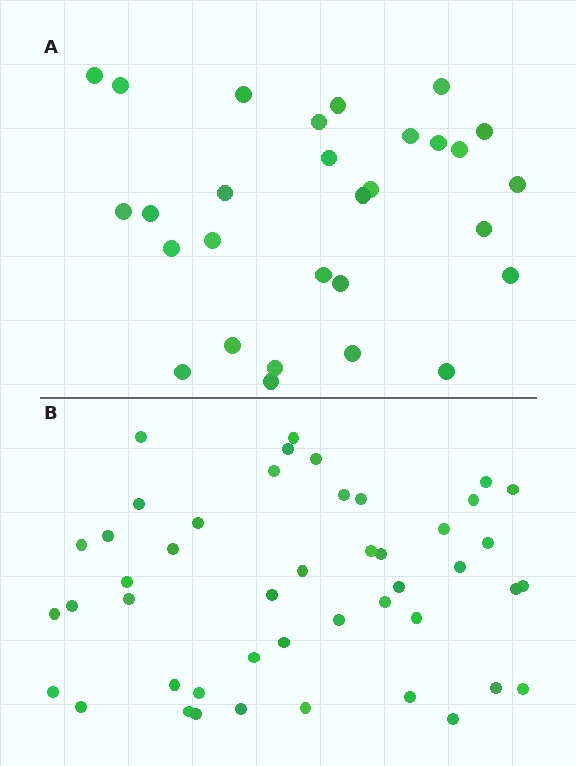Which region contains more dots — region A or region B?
Region B (the bottom region) has more dots.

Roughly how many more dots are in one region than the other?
Region B has approximately 15 more dots than region A.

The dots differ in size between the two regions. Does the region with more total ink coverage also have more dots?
No. Region A has more total ink coverage because its dots are larger, but region B actually contains more individual dots. Total area can be misleading — the number of items is what matters here.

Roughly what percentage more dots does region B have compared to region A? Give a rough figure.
About 60% more.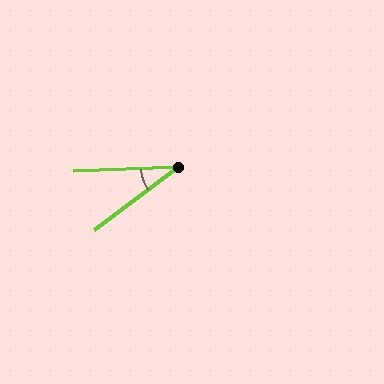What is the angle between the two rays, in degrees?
Approximately 34 degrees.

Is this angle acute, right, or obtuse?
It is acute.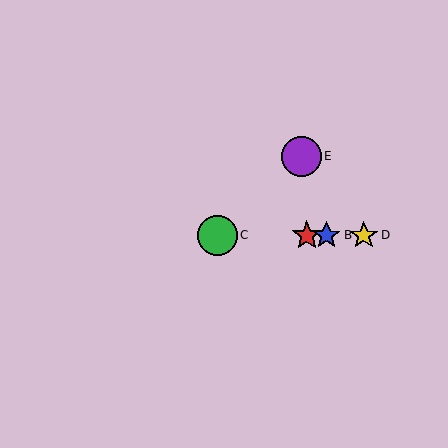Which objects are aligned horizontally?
Objects A, B, C, D are aligned horizontally.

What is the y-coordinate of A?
Object A is at y≈235.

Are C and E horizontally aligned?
No, C is at y≈235 and E is at y≈156.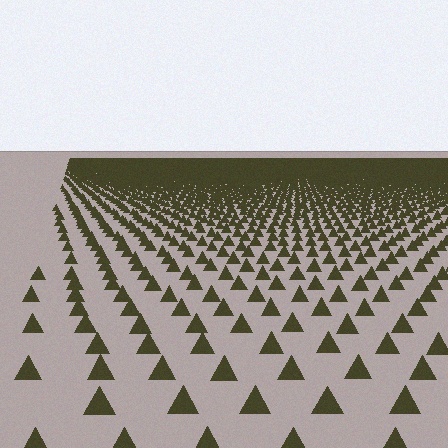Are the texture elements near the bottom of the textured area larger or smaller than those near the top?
Larger. Near the bottom, elements are closer to the viewer and appear at a bigger on-screen size.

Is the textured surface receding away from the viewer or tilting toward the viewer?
The surface is receding away from the viewer. Texture elements get smaller and denser toward the top.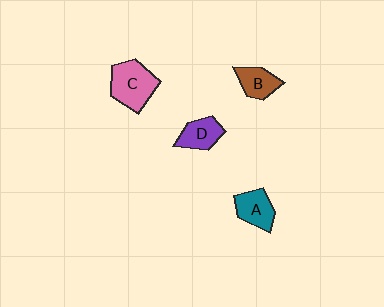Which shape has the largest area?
Shape C (pink).